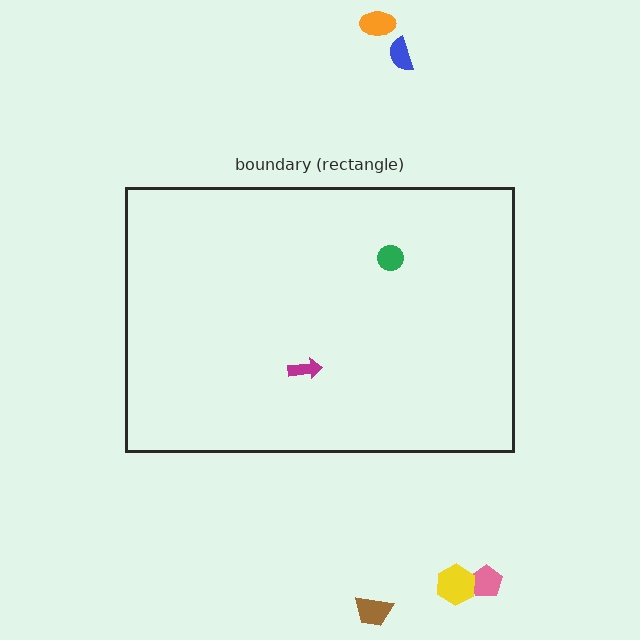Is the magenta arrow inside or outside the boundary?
Inside.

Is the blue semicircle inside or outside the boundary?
Outside.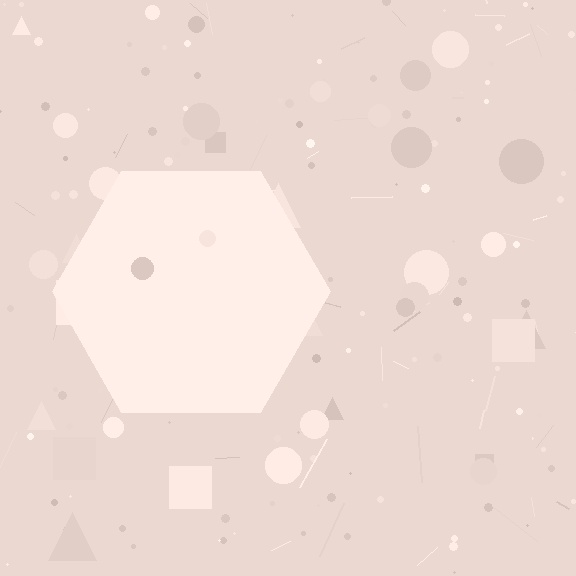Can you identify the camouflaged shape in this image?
The camouflaged shape is a hexagon.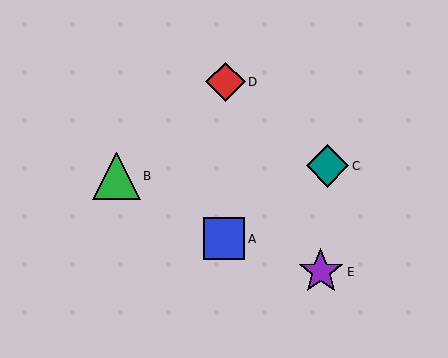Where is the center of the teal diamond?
The center of the teal diamond is at (327, 166).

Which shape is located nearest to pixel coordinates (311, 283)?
The purple star (labeled E) at (321, 272) is nearest to that location.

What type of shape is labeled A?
Shape A is a blue square.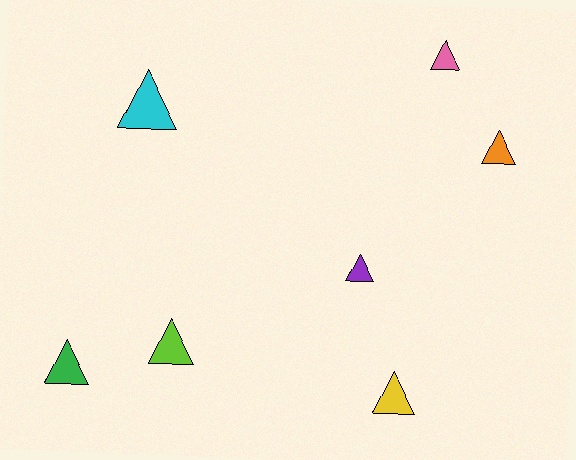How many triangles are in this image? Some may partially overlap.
There are 7 triangles.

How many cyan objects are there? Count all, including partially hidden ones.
There is 1 cyan object.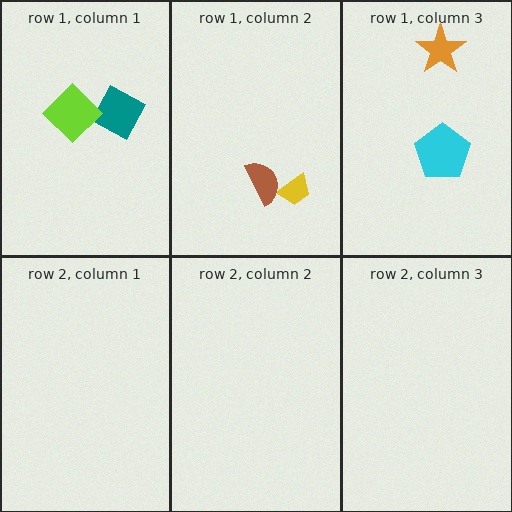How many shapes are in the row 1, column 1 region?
2.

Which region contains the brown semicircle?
The row 1, column 2 region.